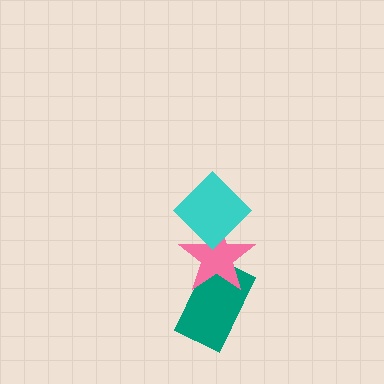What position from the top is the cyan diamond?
The cyan diamond is 1st from the top.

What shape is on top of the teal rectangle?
The pink star is on top of the teal rectangle.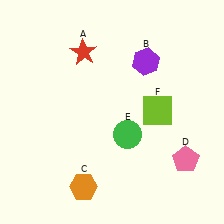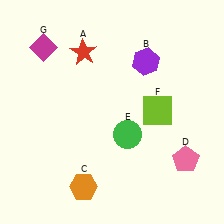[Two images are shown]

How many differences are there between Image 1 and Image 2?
There is 1 difference between the two images.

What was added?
A magenta diamond (G) was added in Image 2.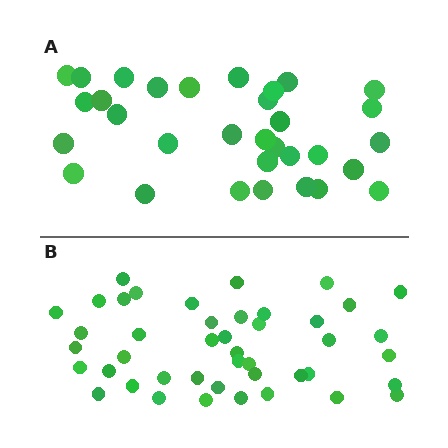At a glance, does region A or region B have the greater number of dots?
Region B (the bottom region) has more dots.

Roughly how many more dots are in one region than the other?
Region B has roughly 12 or so more dots than region A.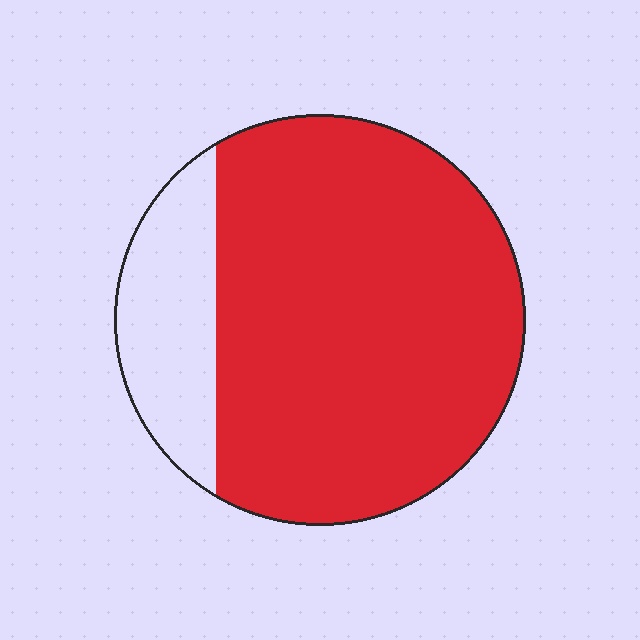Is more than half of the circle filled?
Yes.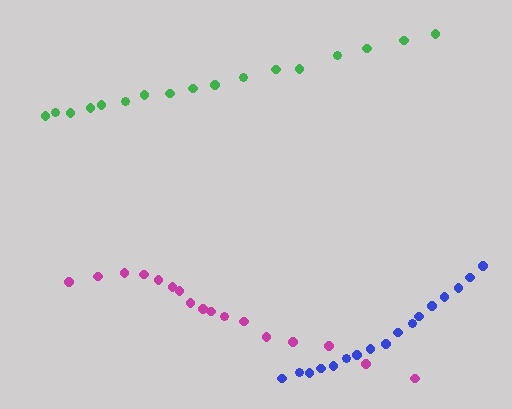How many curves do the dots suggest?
There are 3 distinct paths.